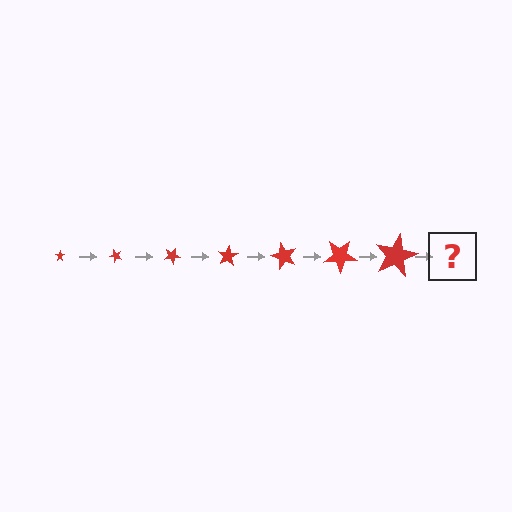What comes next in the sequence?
The next element should be a star, larger than the previous one and rotated 350 degrees from the start.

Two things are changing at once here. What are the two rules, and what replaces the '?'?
The two rules are that the star grows larger each step and it rotates 50 degrees each step. The '?' should be a star, larger than the previous one and rotated 350 degrees from the start.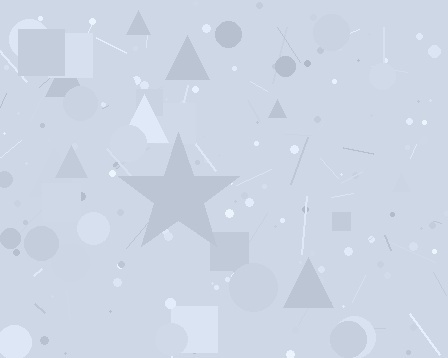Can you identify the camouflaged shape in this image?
The camouflaged shape is a star.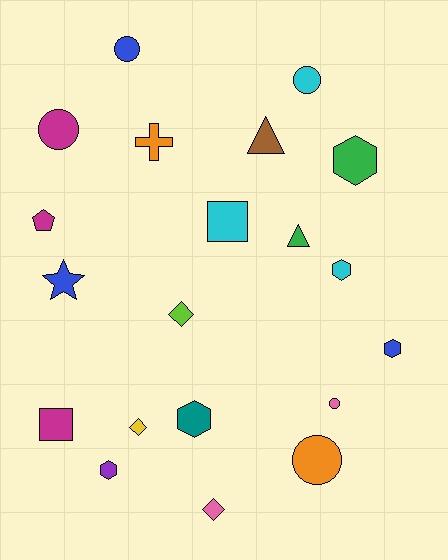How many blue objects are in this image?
There are 3 blue objects.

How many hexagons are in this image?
There are 5 hexagons.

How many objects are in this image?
There are 20 objects.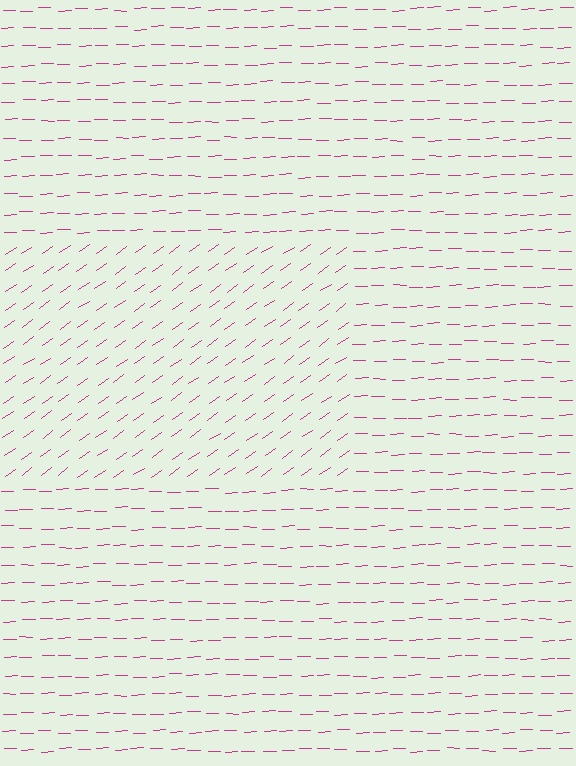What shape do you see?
I see a rectangle.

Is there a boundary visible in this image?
Yes, there is a texture boundary formed by a change in line orientation.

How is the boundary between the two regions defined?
The boundary is defined purely by a change in line orientation (approximately 33 degrees difference). All lines are the same color and thickness.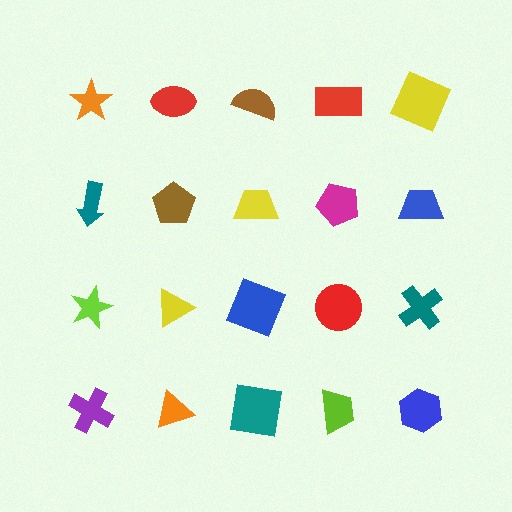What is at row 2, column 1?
A teal arrow.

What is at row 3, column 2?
A yellow triangle.